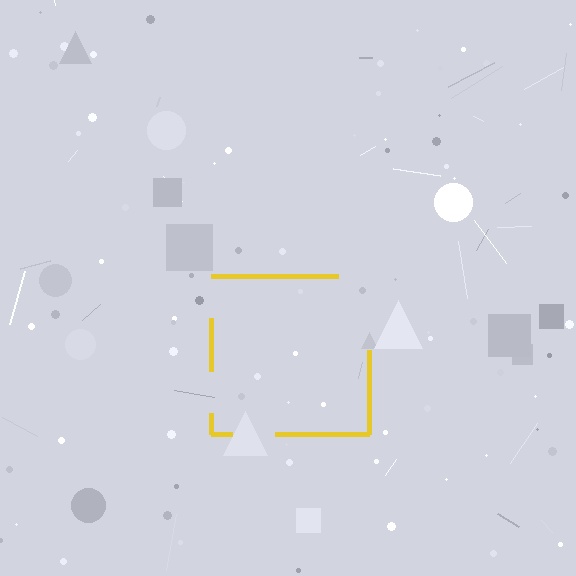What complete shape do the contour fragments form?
The contour fragments form a square.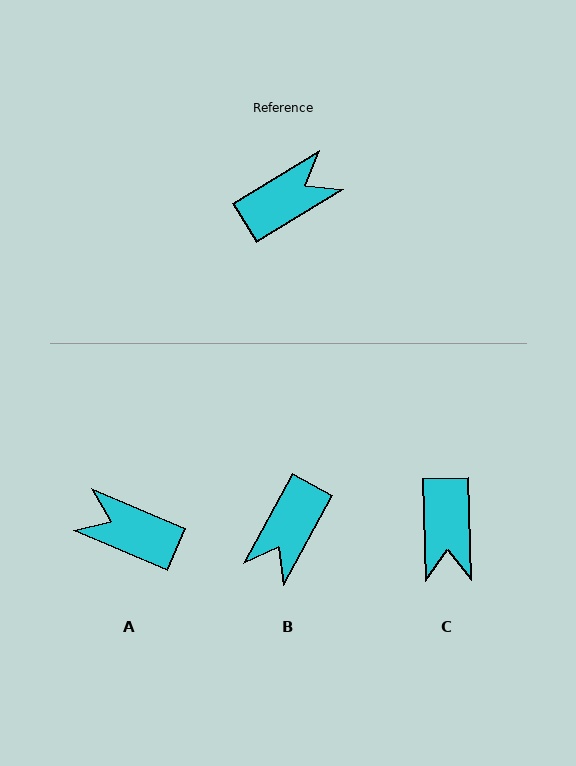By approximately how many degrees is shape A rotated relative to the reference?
Approximately 126 degrees counter-clockwise.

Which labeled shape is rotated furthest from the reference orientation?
B, about 150 degrees away.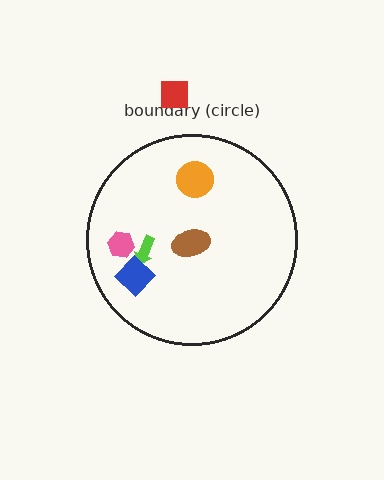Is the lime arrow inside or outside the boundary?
Inside.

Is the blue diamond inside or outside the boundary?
Inside.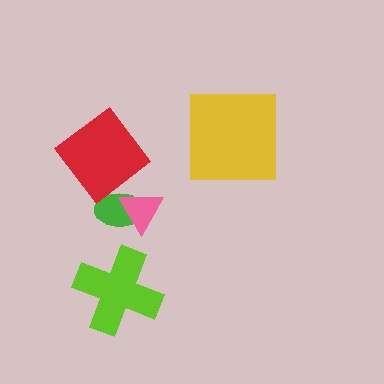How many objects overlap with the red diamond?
1 object overlaps with the red diamond.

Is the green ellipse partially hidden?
Yes, it is partially covered by another shape.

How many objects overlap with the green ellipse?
2 objects overlap with the green ellipse.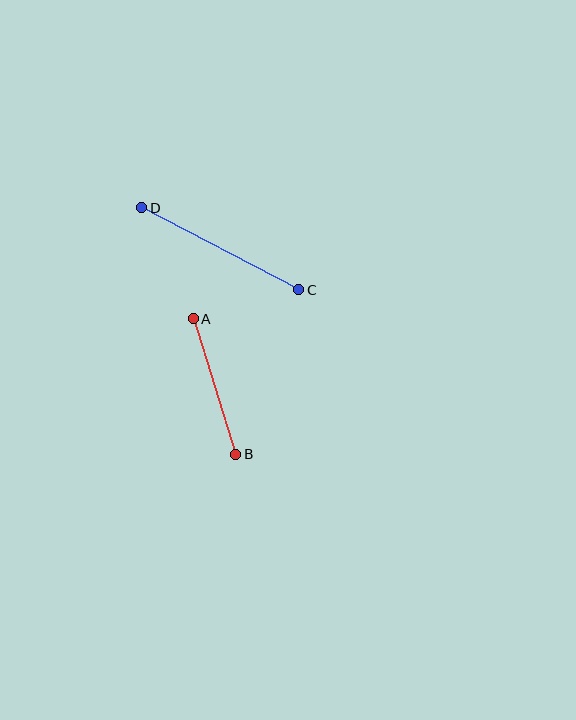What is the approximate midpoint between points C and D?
The midpoint is at approximately (220, 249) pixels.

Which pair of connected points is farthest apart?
Points C and D are farthest apart.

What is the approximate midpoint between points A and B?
The midpoint is at approximately (214, 387) pixels.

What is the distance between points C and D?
The distance is approximately 177 pixels.